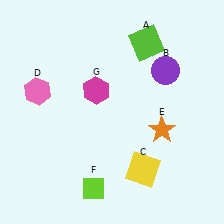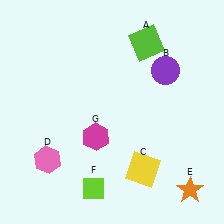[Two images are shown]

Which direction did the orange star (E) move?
The orange star (E) moved down.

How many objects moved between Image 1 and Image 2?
3 objects moved between the two images.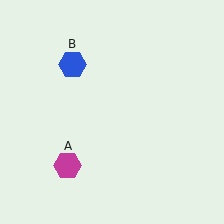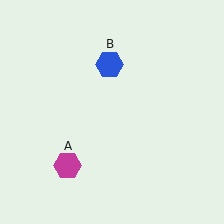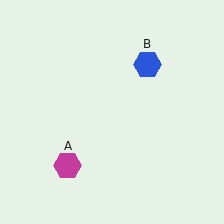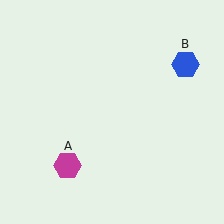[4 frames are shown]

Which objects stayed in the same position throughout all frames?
Magenta hexagon (object A) remained stationary.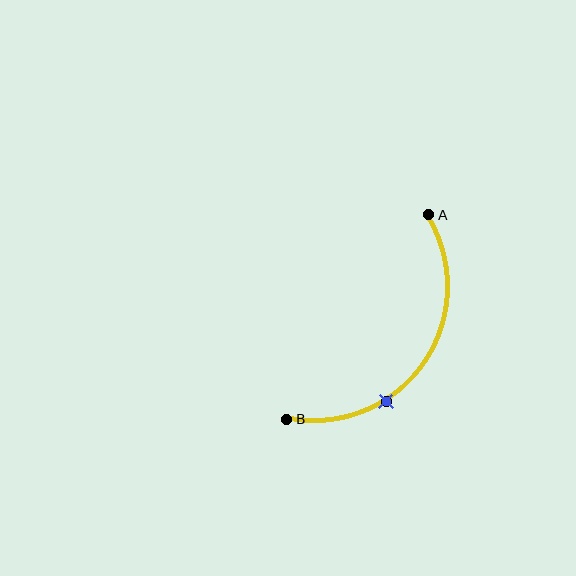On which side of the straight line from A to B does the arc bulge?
The arc bulges below and to the right of the straight line connecting A and B.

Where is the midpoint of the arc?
The arc midpoint is the point on the curve farthest from the straight line joining A and B. It sits below and to the right of that line.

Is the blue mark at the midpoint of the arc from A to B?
No. The blue mark lies on the arc but is closer to endpoint B. The arc midpoint would be at the point on the curve equidistant along the arc from both A and B.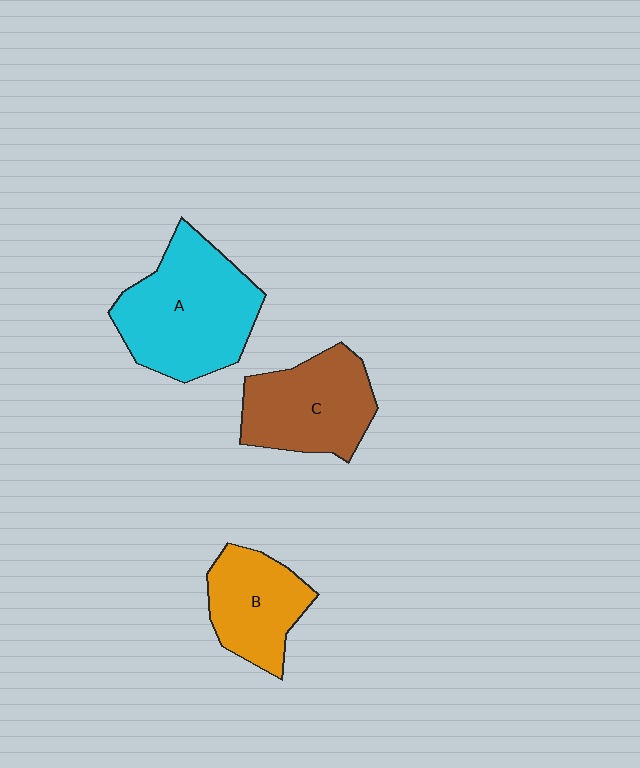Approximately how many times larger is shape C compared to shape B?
Approximately 1.2 times.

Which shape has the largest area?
Shape A (cyan).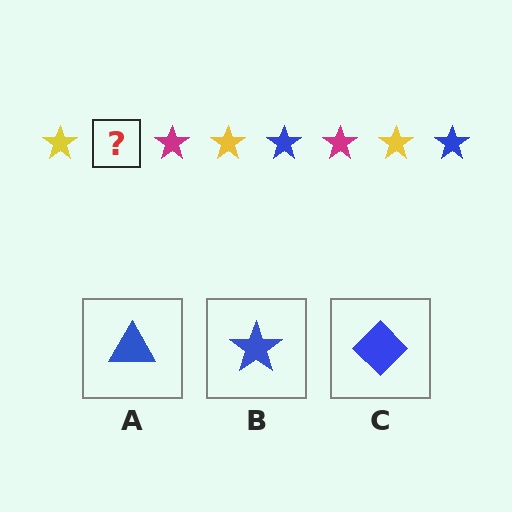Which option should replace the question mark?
Option B.